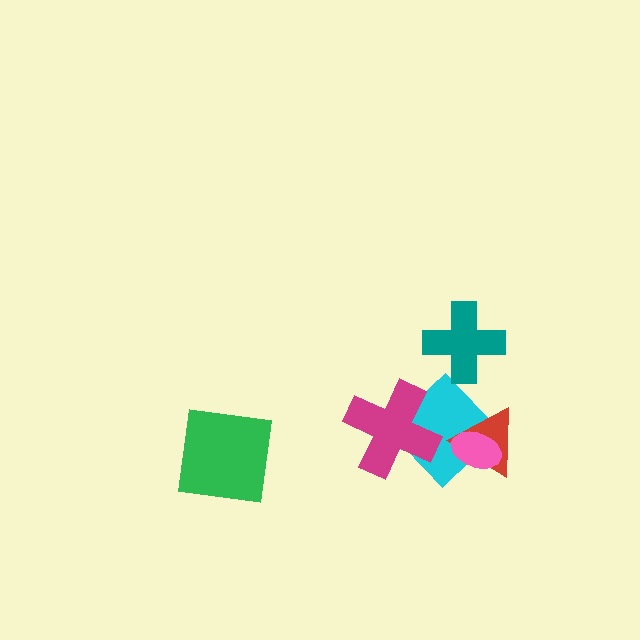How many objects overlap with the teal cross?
0 objects overlap with the teal cross.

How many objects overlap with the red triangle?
2 objects overlap with the red triangle.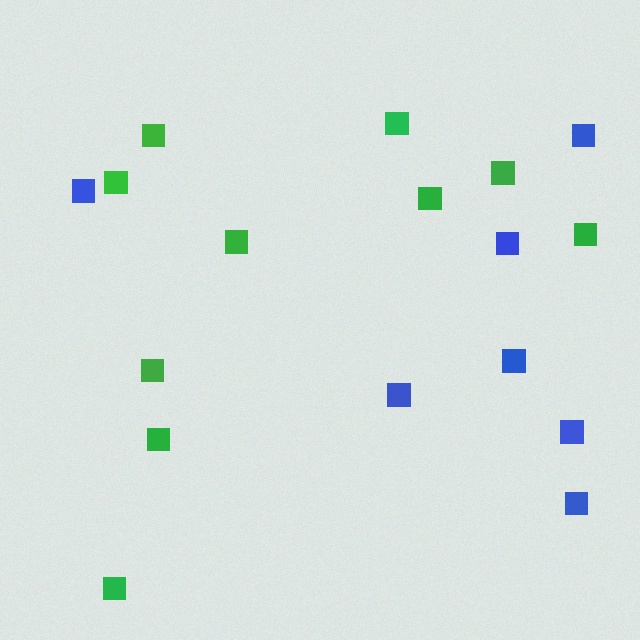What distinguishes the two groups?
There are 2 groups: one group of green squares (10) and one group of blue squares (7).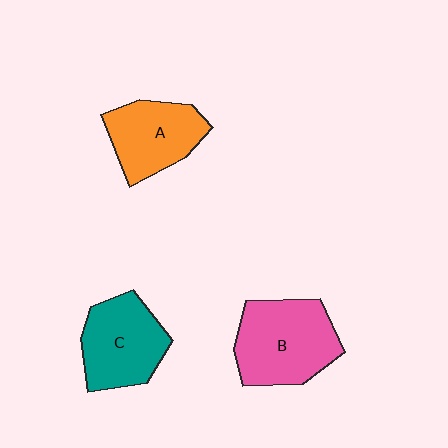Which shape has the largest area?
Shape B (pink).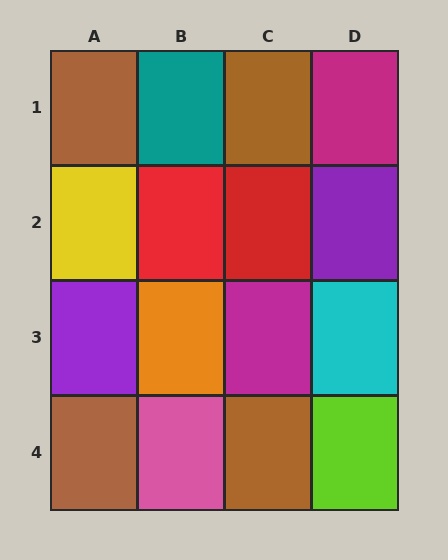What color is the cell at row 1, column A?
Brown.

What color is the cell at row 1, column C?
Brown.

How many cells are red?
2 cells are red.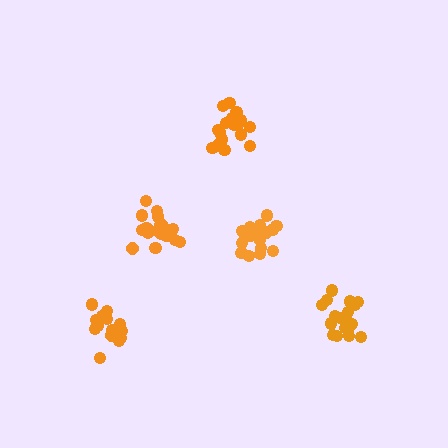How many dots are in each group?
Group 1: 18 dots, Group 2: 18 dots, Group 3: 16 dots, Group 4: 19 dots, Group 5: 20 dots (91 total).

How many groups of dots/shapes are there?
There are 5 groups.